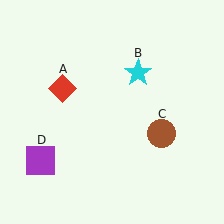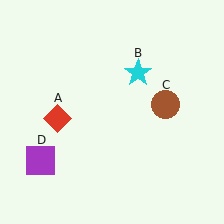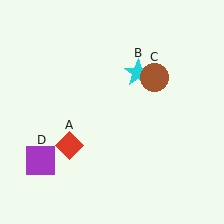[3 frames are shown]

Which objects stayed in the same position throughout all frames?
Cyan star (object B) and purple square (object D) remained stationary.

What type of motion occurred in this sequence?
The red diamond (object A), brown circle (object C) rotated counterclockwise around the center of the scene.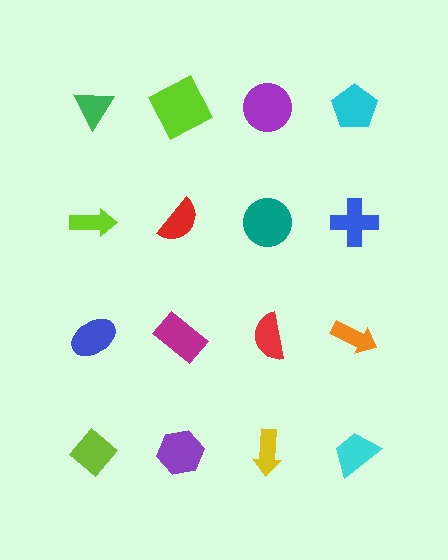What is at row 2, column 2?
A red semicircle.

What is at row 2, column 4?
A blue cross.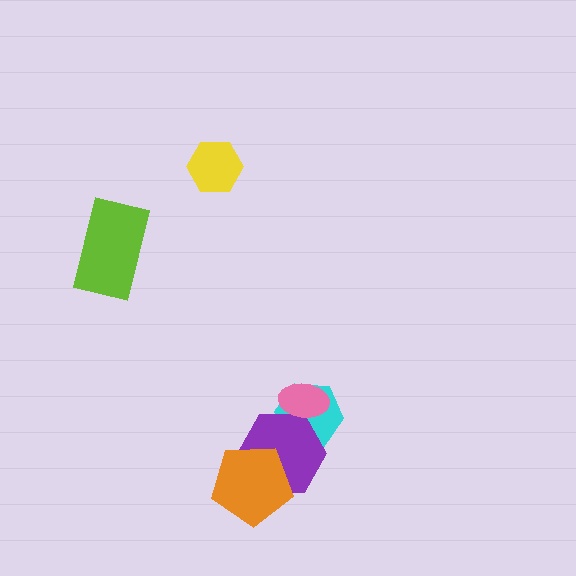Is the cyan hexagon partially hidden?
Yes, it is partially covered by another shape.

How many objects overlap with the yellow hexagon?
0 objects overlap with the yellow hexagon.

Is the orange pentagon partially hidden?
No, no other shape covers it.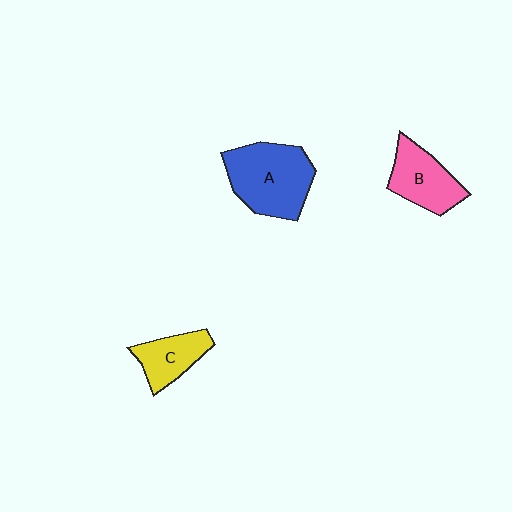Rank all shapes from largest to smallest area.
From largest to smallest: A (blue), B (pink), C (yellow).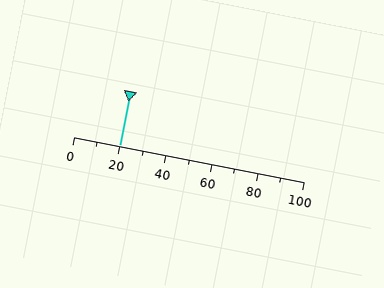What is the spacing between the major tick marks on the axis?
The major ticks are spaced 20 apart.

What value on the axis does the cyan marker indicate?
The marker indicates approximately 20.